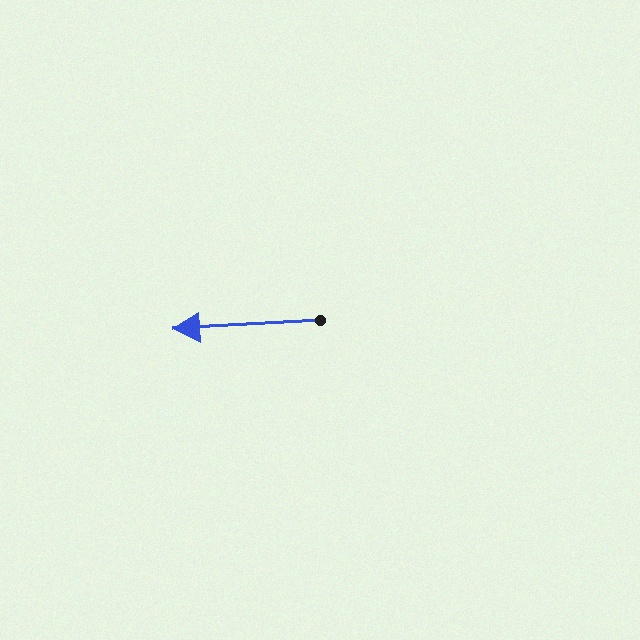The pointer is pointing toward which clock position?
Roughly 9 o'clock.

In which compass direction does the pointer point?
West.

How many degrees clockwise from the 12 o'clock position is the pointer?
Approximately 267 degrees.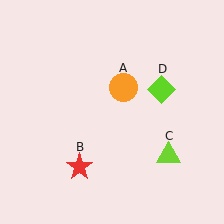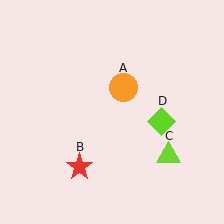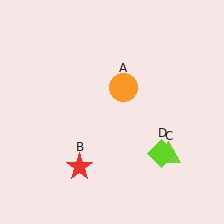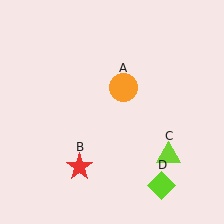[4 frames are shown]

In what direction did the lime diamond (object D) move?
The lime diamond (object D) moved down.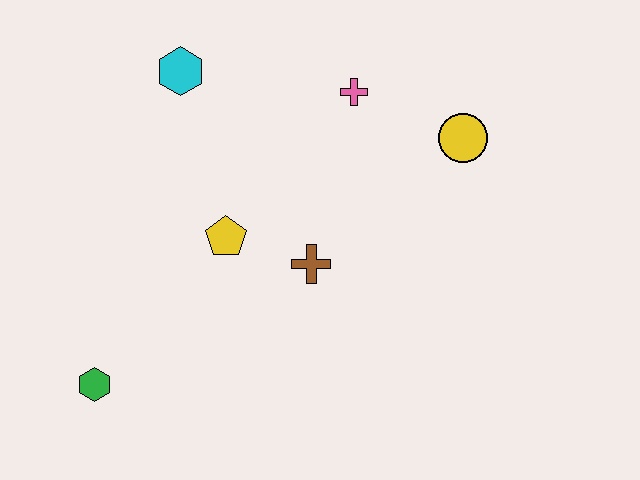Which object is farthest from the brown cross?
The green hexagon is farthest from the brown cross.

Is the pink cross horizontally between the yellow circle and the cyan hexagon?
Yes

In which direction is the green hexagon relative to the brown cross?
The green hexagon is to the left of the brown cross.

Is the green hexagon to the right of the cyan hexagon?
No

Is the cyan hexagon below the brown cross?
No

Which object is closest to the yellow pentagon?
The brown cross is closest to the yellow pentagon.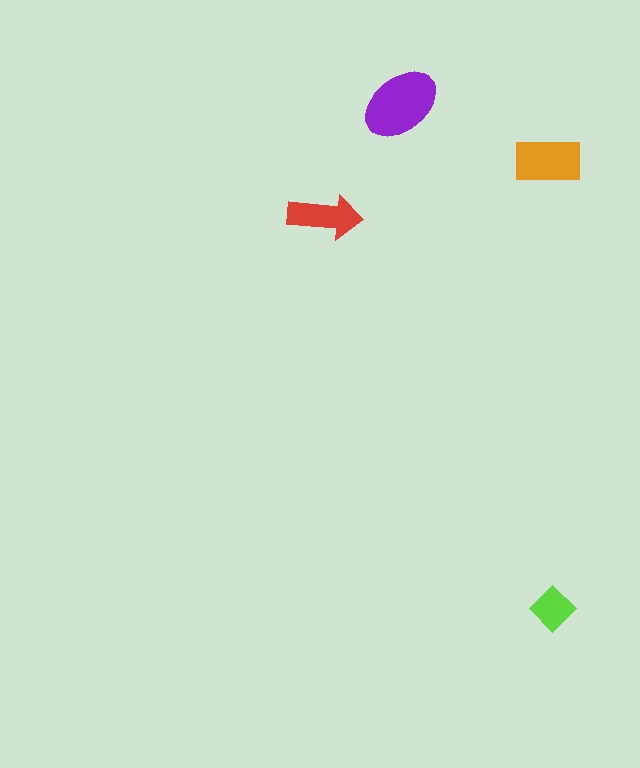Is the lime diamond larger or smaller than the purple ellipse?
Smaller.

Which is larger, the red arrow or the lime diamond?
The red arrow.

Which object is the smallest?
The lime diamond.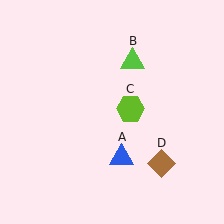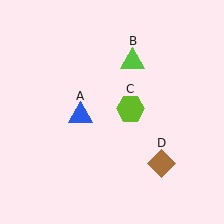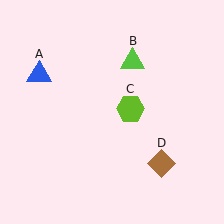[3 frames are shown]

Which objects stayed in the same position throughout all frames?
Lime triangle (object B) and lime hexagon (object C) and brown diamond (object D) remained stationary.